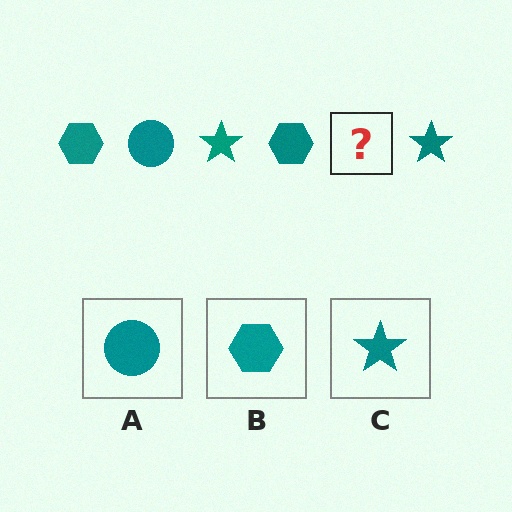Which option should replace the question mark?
Option A.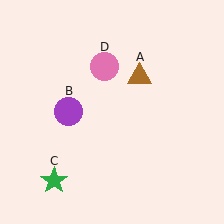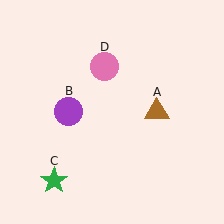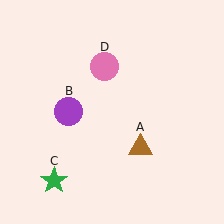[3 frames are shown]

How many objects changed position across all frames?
1 object changed position: brown triangle (object A).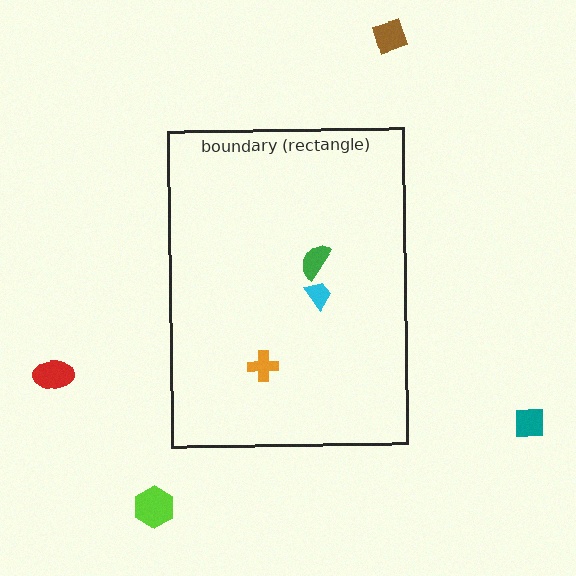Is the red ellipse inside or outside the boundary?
Outside.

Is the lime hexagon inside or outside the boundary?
Outside.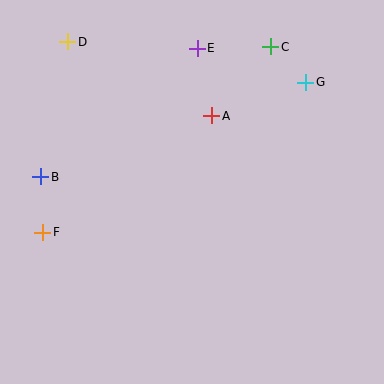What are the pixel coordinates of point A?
Point A is at (212, 116).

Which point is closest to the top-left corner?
Point D is closest to the top-left corner.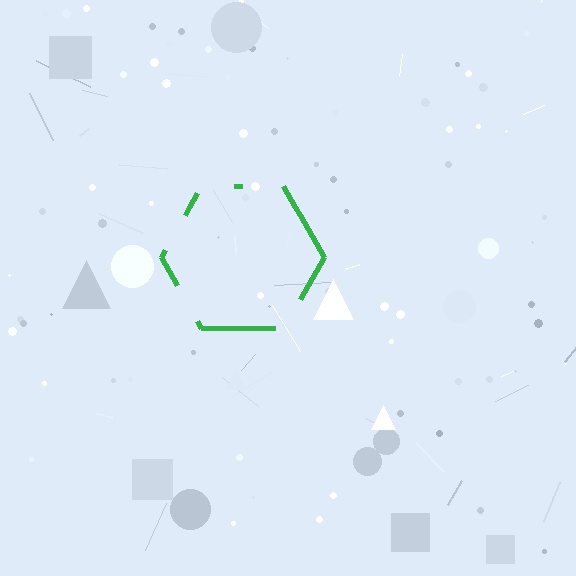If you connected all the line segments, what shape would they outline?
They would outline a hexagon.